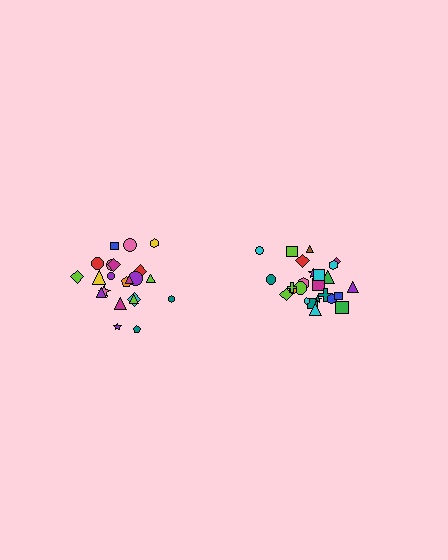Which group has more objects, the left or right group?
The right group.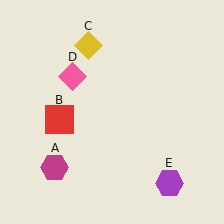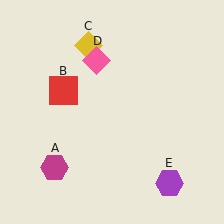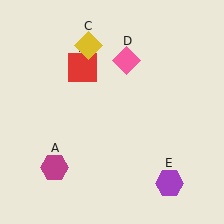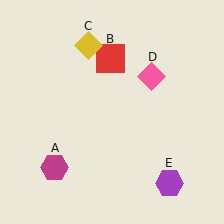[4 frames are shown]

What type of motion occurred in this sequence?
The red square (object B), pink diamond (object D) rotated clockwise around the center of the scene.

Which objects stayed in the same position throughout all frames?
Magenta hexagon (object A) and yellow diamond (object C) and purple hexagon (object E) remained stationary.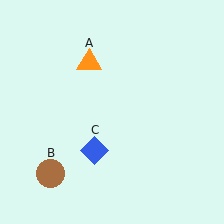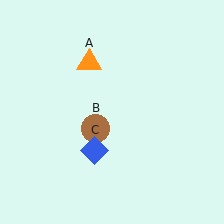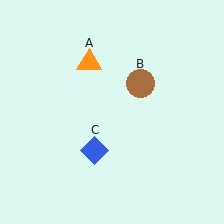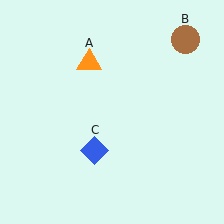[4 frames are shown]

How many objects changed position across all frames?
1 object changed position: brown circle (object B).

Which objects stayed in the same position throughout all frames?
Orange triangle (object A) and blue diamond (object C) remained stationary.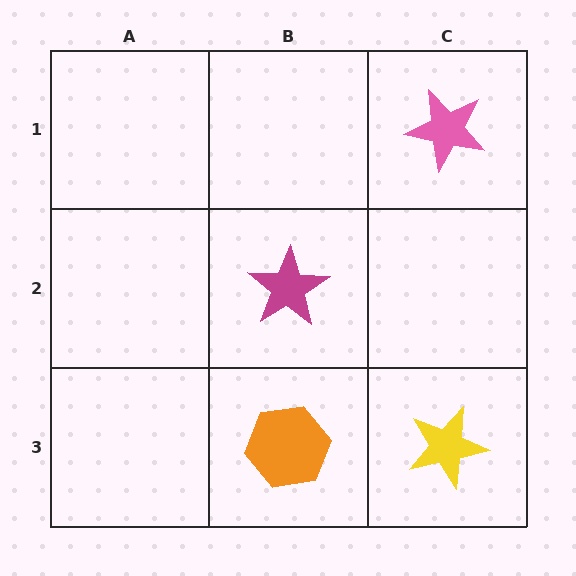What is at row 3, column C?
A yellow star.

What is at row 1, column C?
A pink star.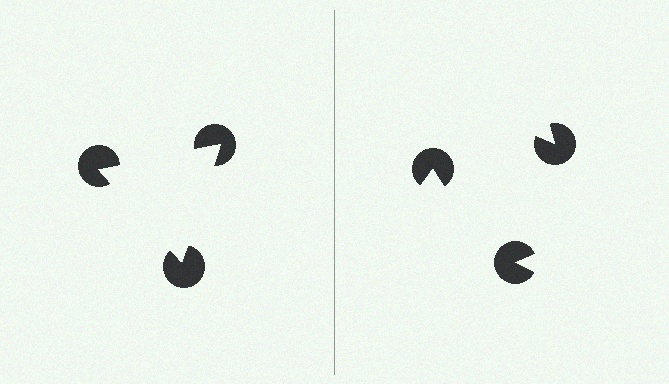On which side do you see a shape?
An illusory triangle appears on the left side. On the right side the wedge cuts are rotated, so no coherent shape forms.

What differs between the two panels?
The pac-man discs are positioned identically on both sides; only the wedge orientations differ. On the left they align to a triangle; on the right they are misaligned.